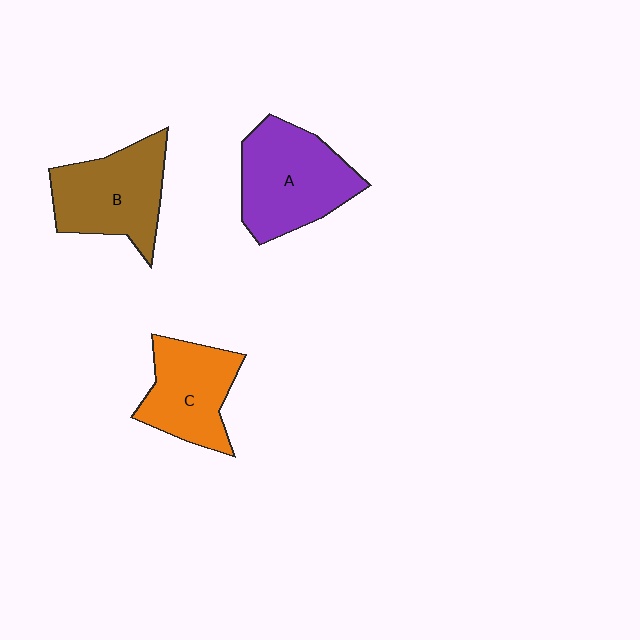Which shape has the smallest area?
Shape C (orange).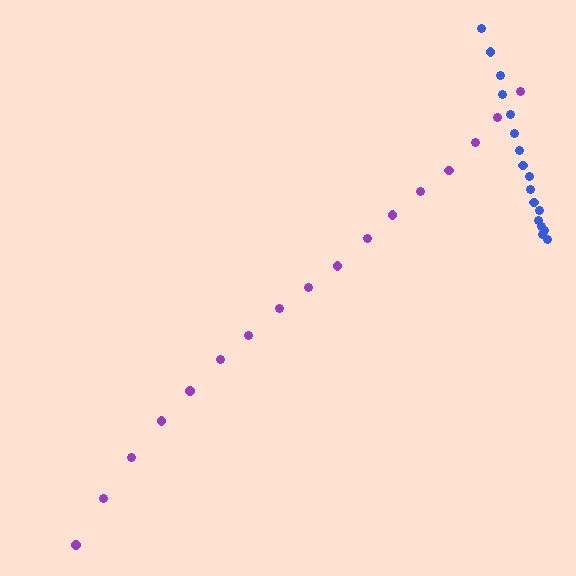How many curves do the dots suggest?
There are 2 distinct paths.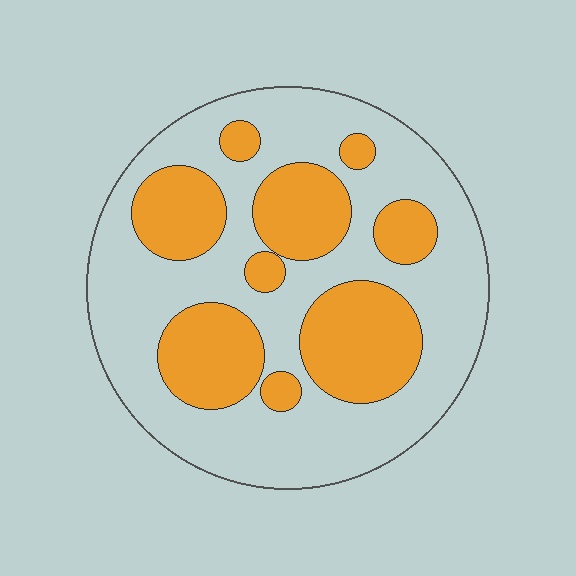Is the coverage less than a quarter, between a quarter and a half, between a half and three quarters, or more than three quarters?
Between a quarter and a half.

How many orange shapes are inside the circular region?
9.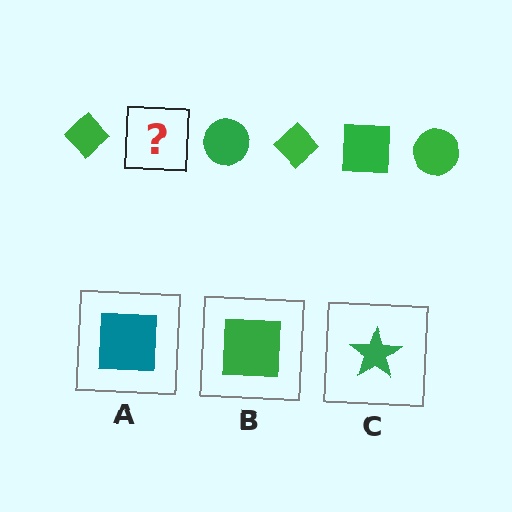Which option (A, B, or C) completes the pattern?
B.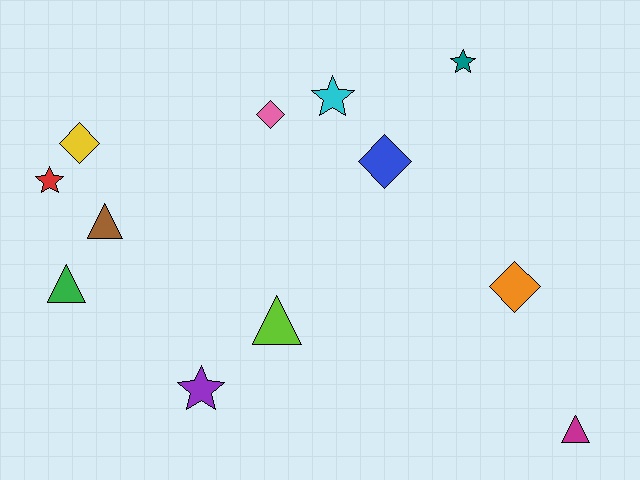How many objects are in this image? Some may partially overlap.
There are 12 objects.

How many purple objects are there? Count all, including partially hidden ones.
There is 1 purple object.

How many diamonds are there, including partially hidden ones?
There are 4 diamonds.